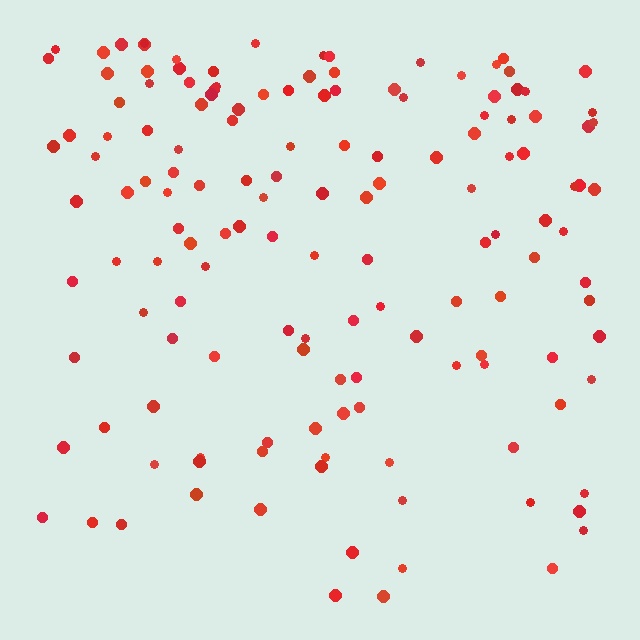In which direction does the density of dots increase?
From bottom to top, with the top side densest.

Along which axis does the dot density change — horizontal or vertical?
Vertical.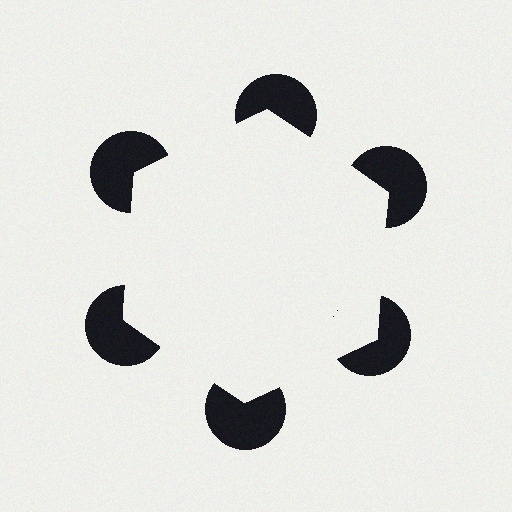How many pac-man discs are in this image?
There are 6 — one at each vertex of the illusory hexagon.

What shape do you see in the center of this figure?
An illusory hexagon — its edges are inferred from the aligned wedge cuts in the pac-man discs, not physically drawn.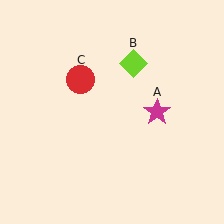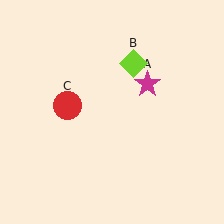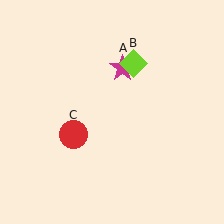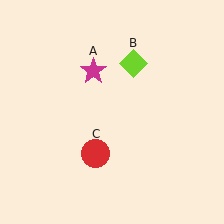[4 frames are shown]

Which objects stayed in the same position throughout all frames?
Lime diamond (object B) remained stationary.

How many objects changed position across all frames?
2 objects changed position: magenta star (object A), red circle (object C).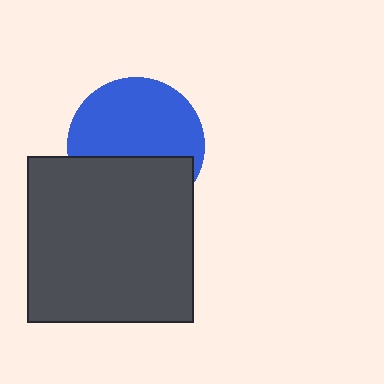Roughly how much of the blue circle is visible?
About half of it is visible (roughly 60%).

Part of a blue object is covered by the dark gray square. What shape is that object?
It is a circle.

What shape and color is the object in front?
The object in front is a dark gray square.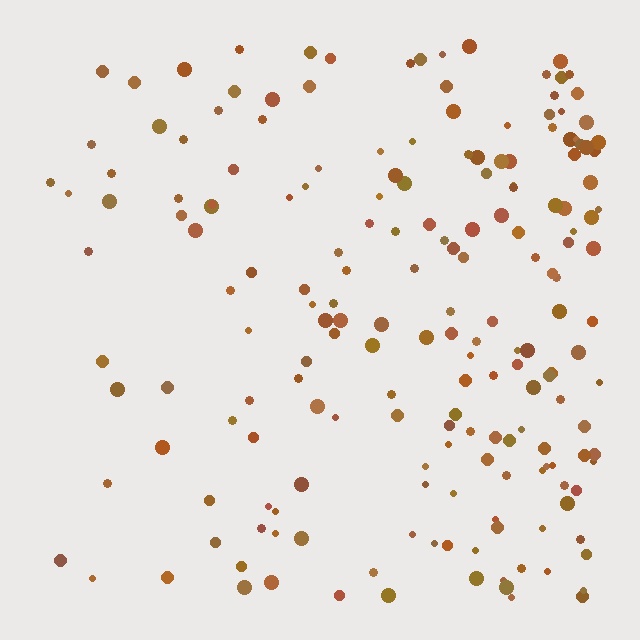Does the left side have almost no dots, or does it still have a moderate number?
Still a moderate number, just noticeably fewer than the right.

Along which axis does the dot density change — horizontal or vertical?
Horizontal.